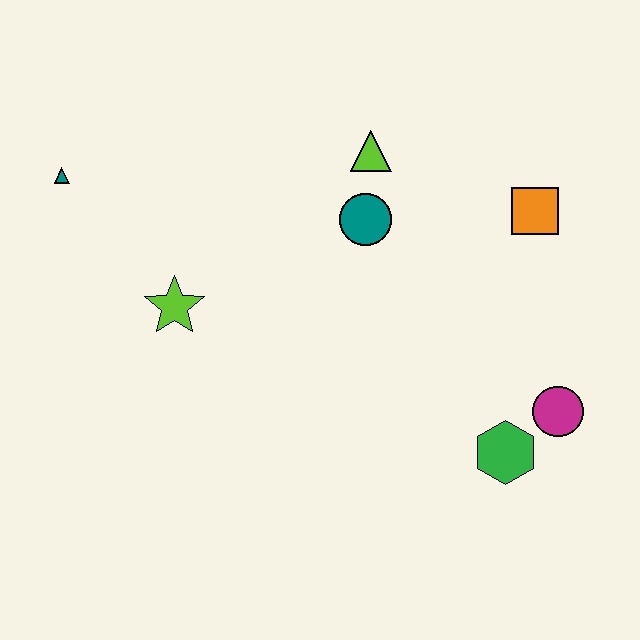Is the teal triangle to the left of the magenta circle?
Yes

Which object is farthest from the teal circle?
The teal triangle is farthest from the teal circle.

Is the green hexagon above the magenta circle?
No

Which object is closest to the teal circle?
The lime triangle is closest to the teal circle.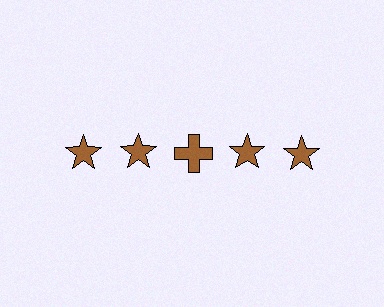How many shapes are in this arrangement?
There are 5 shapes arranged in a grid pattern.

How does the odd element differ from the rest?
It has a different shape: cross instead of star.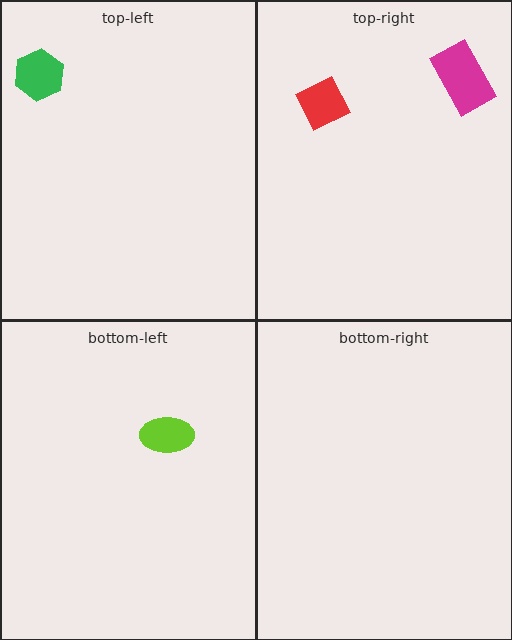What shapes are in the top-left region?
The green hexagon.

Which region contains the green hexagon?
The top-left region.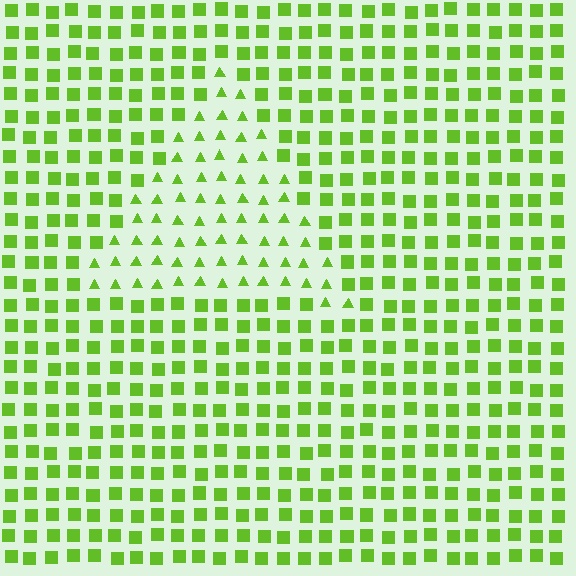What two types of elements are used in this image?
The image uses triangles inside the triangle region and squares outside it.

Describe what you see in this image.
The image is filled with small lime elements arranged in a uniform grid. A triangle-shaped region contains triangles, while the surrounding area contains squares. The boundary is defined purely by the change in element shape.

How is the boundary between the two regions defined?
The boundary is defined by a change in element shape: triangles inside vs. squares outside. All elements share the same color and spacing.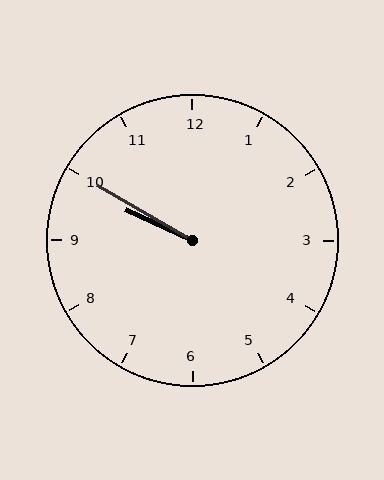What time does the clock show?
9:50.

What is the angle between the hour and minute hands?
Approximately 5 degrees.